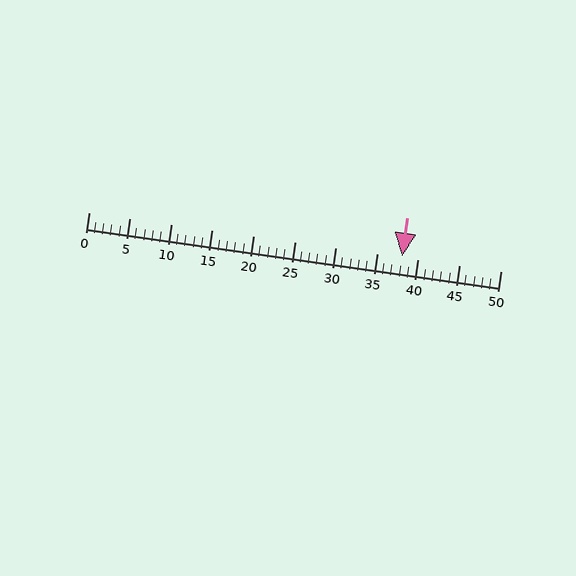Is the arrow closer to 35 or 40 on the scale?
The arrow is closer to 40.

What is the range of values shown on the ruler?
The ruler shows values from 0 to 50.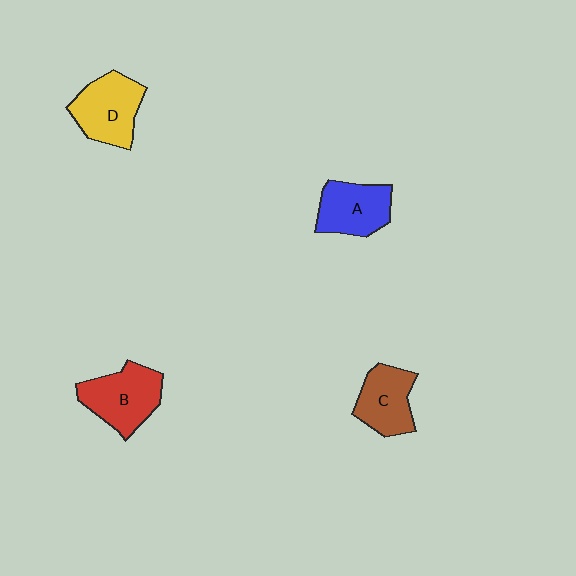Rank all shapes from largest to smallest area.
From largest to smallest: B (red), D (yellow), A (blue), C (brown).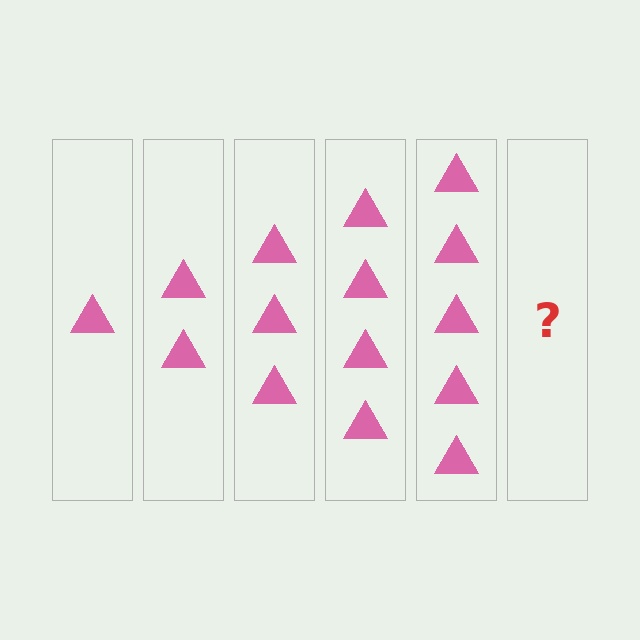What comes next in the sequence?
The next element should be 6 triangles.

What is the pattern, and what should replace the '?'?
The pattern is that each step adds one more triangle. The '?' should be 6 triangles.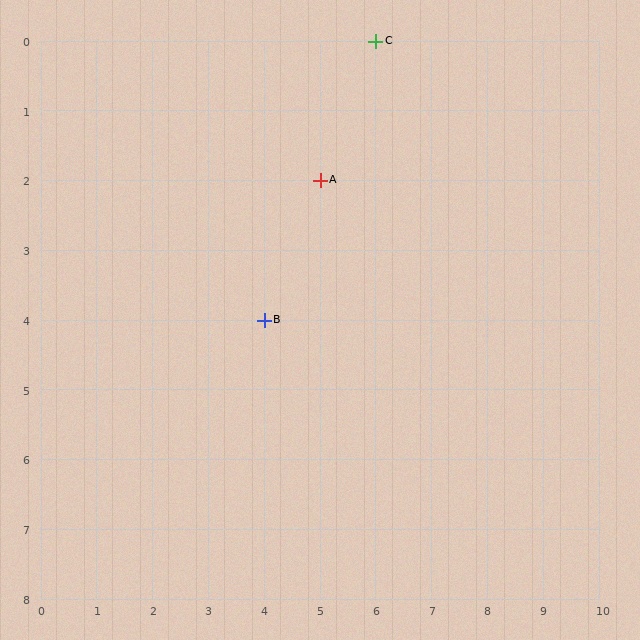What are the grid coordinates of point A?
Point A is at grid coordinates (5, 2).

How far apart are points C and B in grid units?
Points C and B are 2 columns and 4 rows apart (about 4.5 grid units diagonally).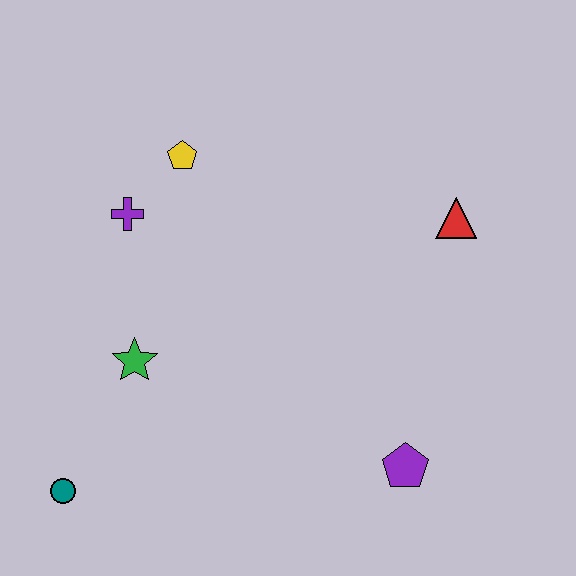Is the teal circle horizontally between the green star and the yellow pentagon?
No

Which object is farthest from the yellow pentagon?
The purple pentagon is farthest from the yellow pentagon.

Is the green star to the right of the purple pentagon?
No